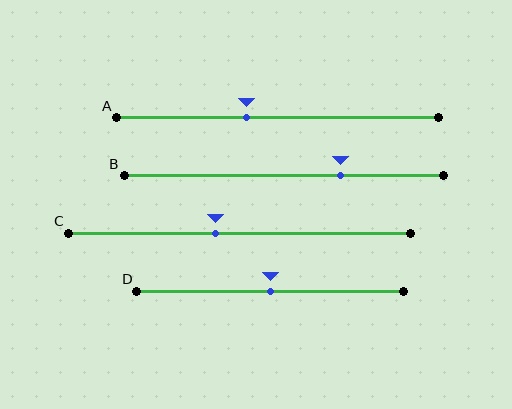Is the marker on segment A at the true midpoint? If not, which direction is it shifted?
No, the marker on segment A is shifted to the left by about 9% of the segment length.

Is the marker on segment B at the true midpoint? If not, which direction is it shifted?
No, the marker on segment B is shifted to the right by about 18% of the segment length.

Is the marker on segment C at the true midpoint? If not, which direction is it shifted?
No, the marker on segment C is shifted to the left by about 7% of the segment length.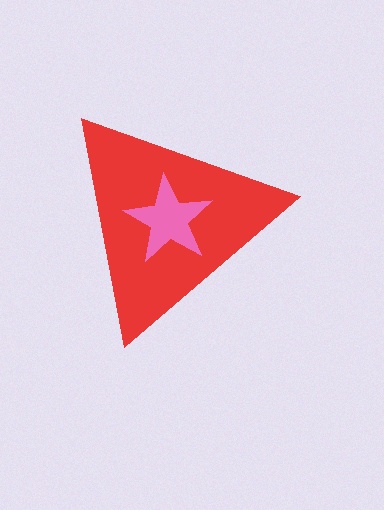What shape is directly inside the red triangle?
The pink star.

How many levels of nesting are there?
2.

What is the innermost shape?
The pink star.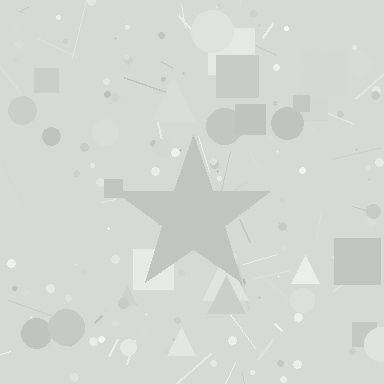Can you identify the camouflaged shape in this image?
The camouflaged shape is a star.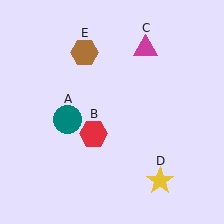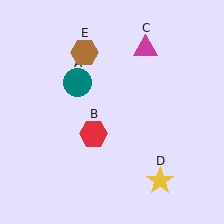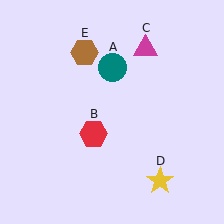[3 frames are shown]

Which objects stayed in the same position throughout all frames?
Red hexagon (object B) and magenta triangle (object C) and yellow star (object D) and brown hexagon (object E) remained stationary.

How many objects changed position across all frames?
1 object changed position: teal circle (object A).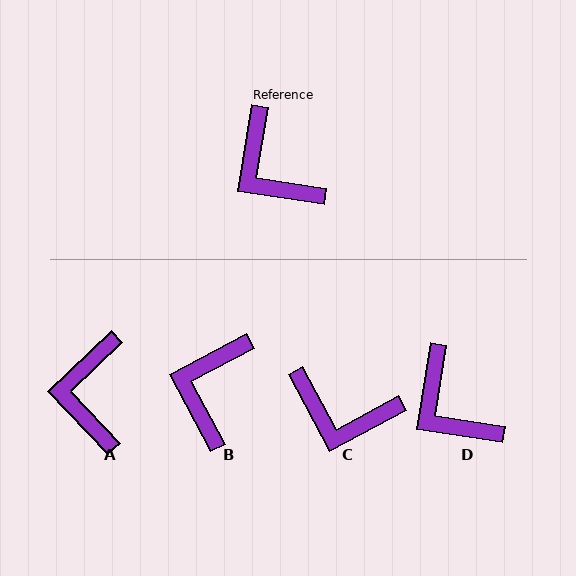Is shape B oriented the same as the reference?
No, it is off by about 53 degrees.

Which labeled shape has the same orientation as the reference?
D.